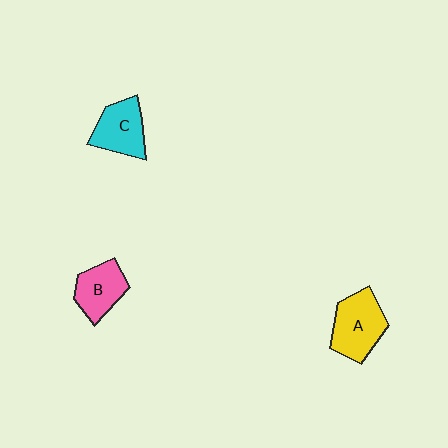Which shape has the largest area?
Shape A (yellow).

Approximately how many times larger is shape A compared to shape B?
Approximately 1.3 times.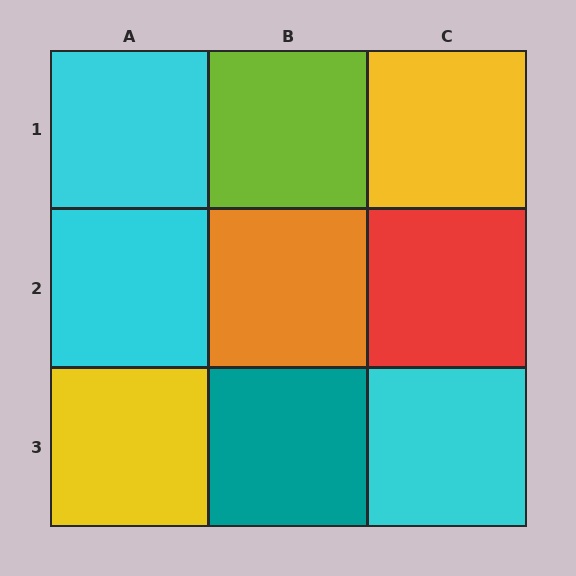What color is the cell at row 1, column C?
Yellow.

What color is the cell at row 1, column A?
Cyan.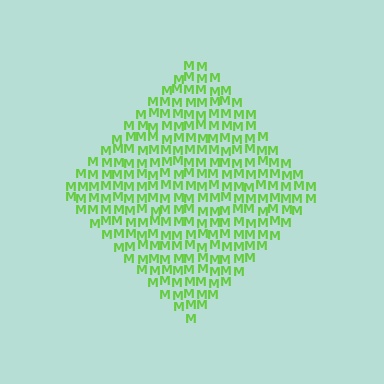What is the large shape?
The large shape is a diamond.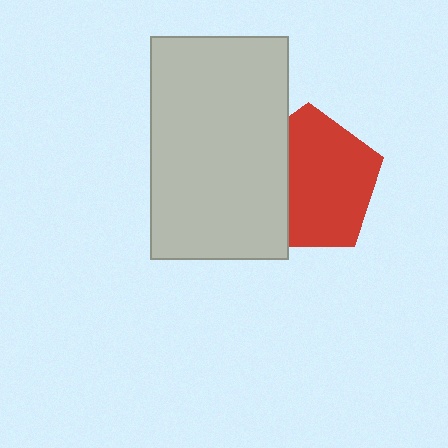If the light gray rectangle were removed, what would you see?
You would see the complete red pentagon.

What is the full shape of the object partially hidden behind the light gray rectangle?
The partially hidden object is a red pentagon.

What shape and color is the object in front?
The object in front is a light gray rectangle.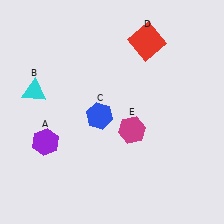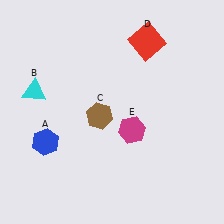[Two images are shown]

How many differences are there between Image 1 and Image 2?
There are 2 differences between the two images.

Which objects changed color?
A changed from purple to blue. C changed from blue to brown.